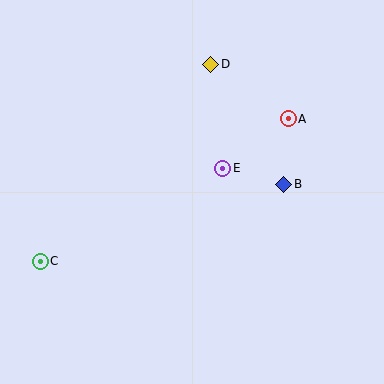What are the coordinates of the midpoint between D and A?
The midpoint between D and A is at (249, 91).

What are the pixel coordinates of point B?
Point B is at (284, 184).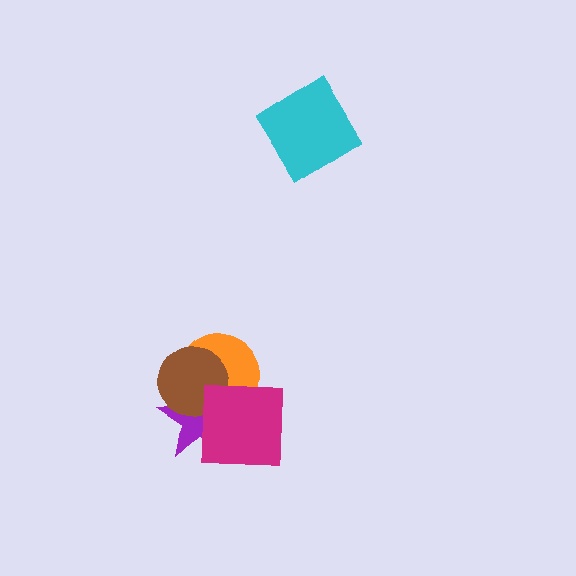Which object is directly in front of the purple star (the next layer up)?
The orange circle is directly in front of the purple star.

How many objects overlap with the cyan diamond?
0 objects overlap with the cyan diamond.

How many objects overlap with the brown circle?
2 objects overlap with the brown circle.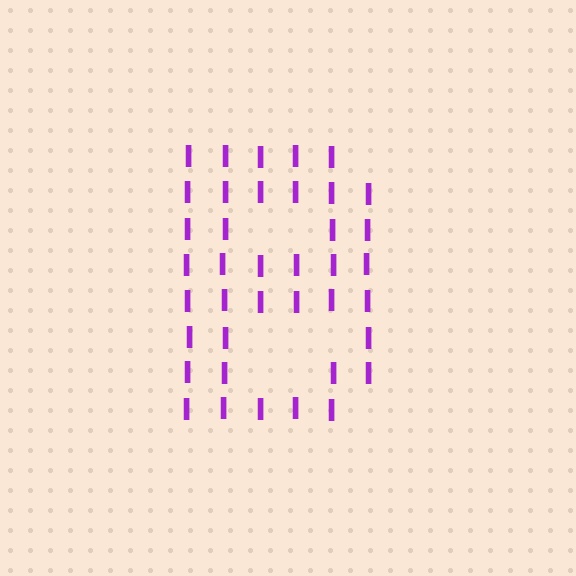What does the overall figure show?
The overall figure shows the letter B.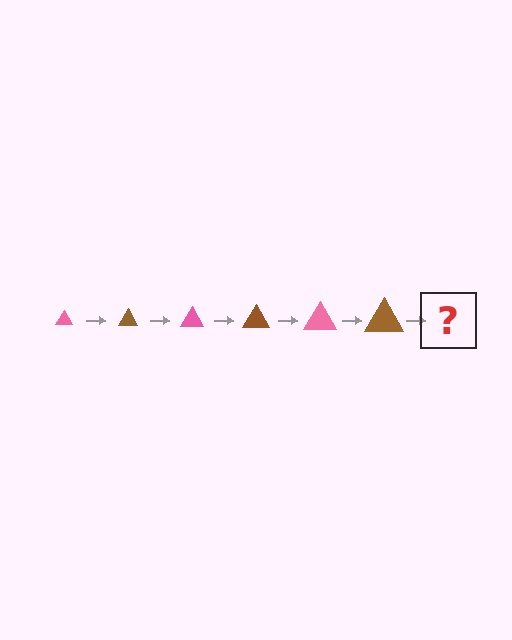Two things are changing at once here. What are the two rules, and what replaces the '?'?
The two rules are that the triangle grows larger each step and the color cycles through pink and brown. The '?' should be a pink triangle, larger than the previous one.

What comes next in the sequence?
The next element should be a pink triangle, larger than the previous one.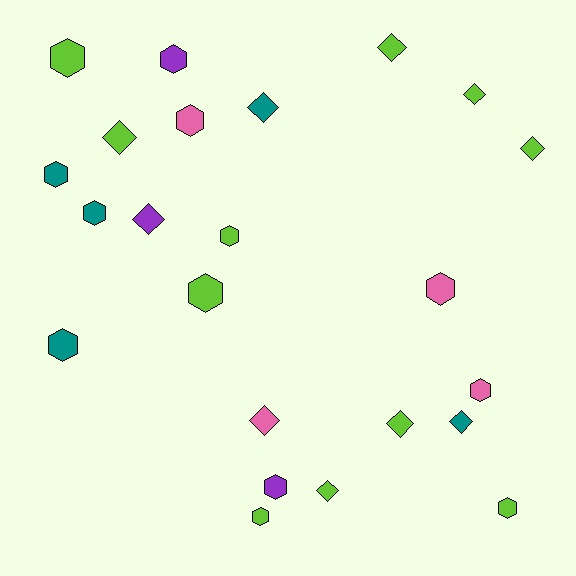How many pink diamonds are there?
There is 1 pink diamond.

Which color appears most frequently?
Lime, with 11 objects.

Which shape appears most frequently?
Hexagon, with 13 objects.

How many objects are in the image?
There are 23 objects.